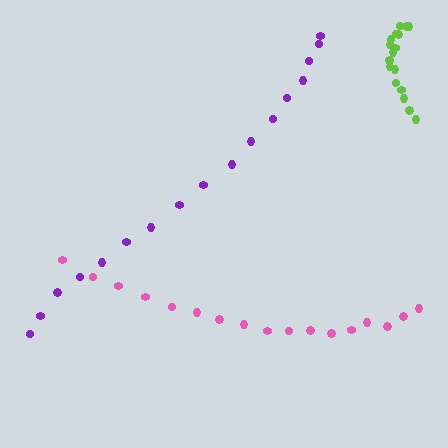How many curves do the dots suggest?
There are 3 distinct paths.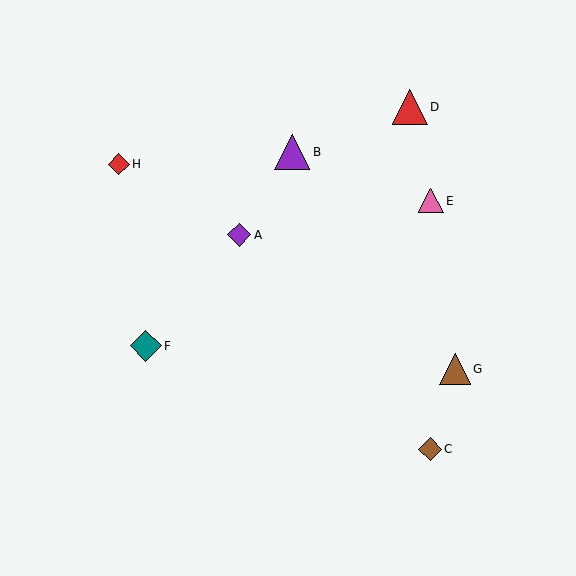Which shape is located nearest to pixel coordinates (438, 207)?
The pink triangle (labeled E) at (431, 201) is nearest to that location.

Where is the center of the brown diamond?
The center of the brown diamond is at (430, 449).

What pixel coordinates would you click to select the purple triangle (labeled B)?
Click at (292, 152) to select the purple triangle B.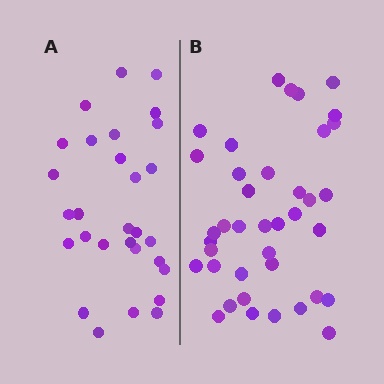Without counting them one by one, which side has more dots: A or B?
Region B (the right region) has more dots.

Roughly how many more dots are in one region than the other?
Region B has roughly 10 or so more dots than region A.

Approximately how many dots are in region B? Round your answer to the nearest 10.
About 40 dots. (The exact count is 39, which rounds to 40.)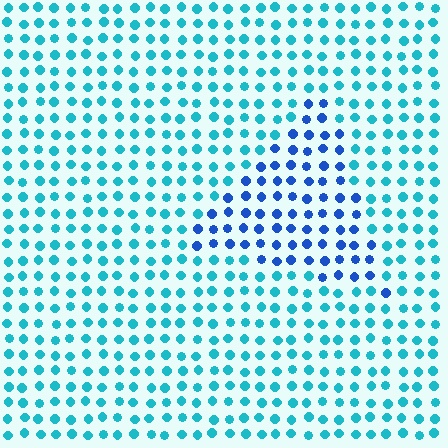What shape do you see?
I see a triangle.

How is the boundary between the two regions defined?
The boundary is defined purely by a slight shift in hue (about 37 degrees). Spacing, size, and orientation are identical on both sides.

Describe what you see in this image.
The image is filled with small cyan elements in a uniform arrangement. A triangle-shaped region is visible where the elements are tinted to a slightly different hue, forming a subtle color boundary.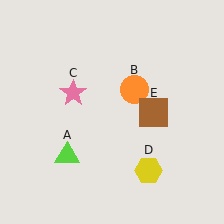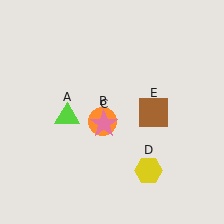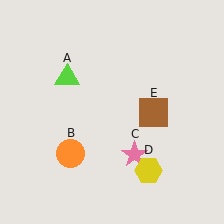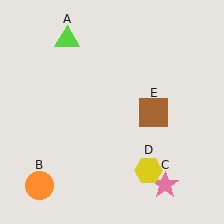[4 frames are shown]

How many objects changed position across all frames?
3 objects changed position: lime triangle (object A), orange circle (object B), pink star (object C).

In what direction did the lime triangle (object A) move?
The lime triangle (object A) moved up.